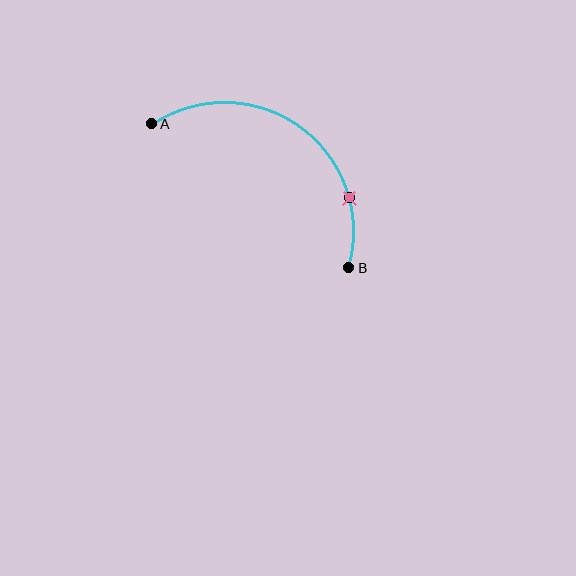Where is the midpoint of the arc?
The arc midpoint is the point on the curve farthest from the straight line joining A and B. It sits above and to the right of that line.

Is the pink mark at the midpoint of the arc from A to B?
No. The pink mark lies on the arc but is closer to endpoint B. The arc midpoint would be at the point on the curve equidistant along the arc from both A and B.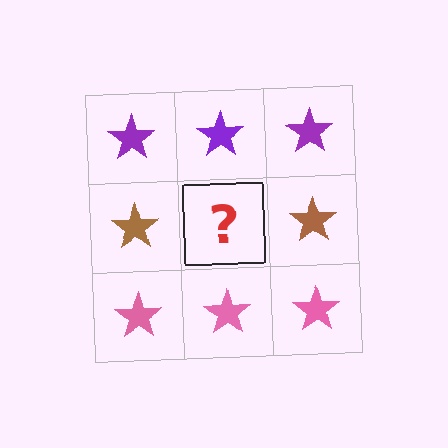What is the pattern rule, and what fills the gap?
The rule is that each row has a consistent color. The gap should be filled with a brown star.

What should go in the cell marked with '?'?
The missing cell should contain a brown star.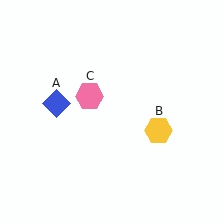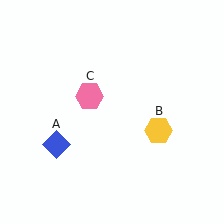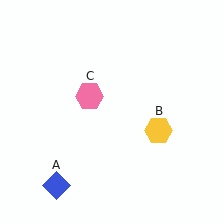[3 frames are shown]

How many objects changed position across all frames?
1 object changed position: blue diamond (object A).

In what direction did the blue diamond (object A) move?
The blue diamond (object A) moved down.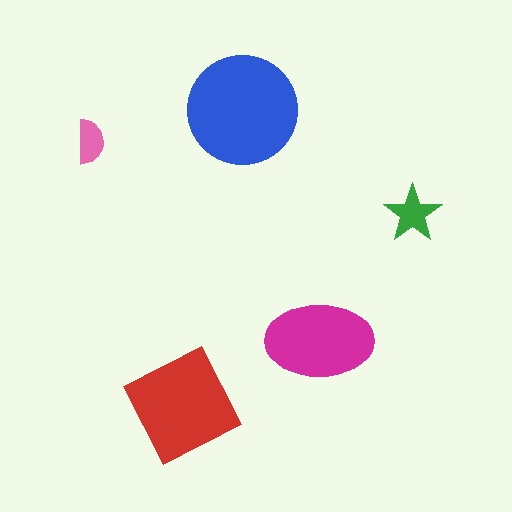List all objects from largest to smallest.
The blue circle, the red diamond, the magenta ellipse, the green star, the pink semicircle.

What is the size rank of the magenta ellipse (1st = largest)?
3rd.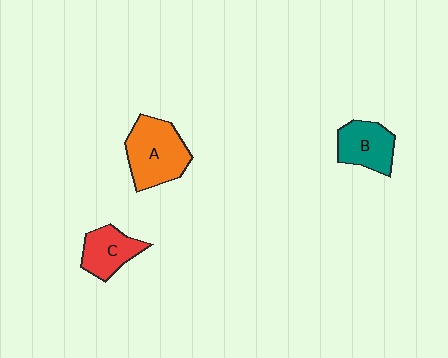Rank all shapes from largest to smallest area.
From largest to smallest: A (orange), B (teal), C (red).